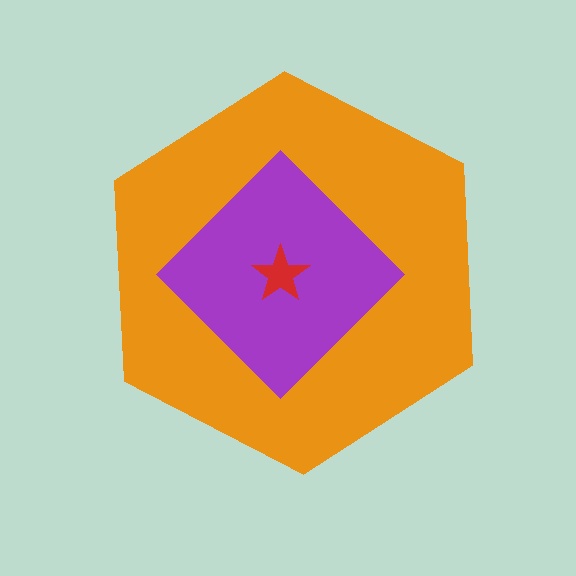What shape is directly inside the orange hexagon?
The purple diamond.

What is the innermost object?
The red star.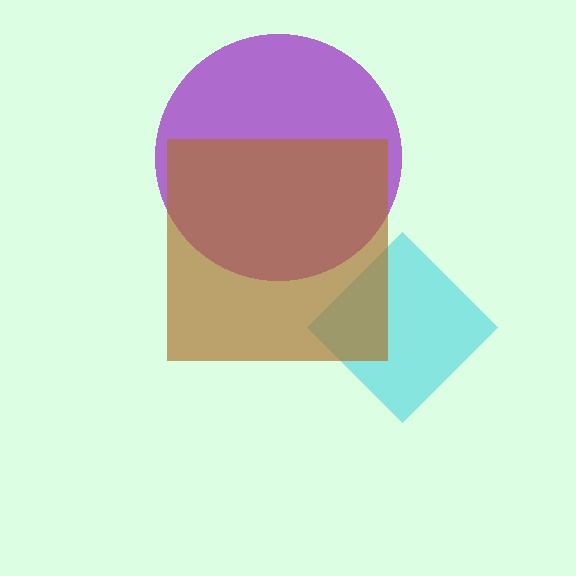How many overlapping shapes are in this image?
There are 3 overlapping shapes in the image.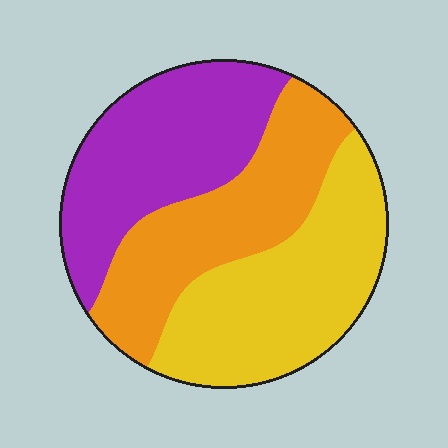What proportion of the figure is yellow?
Yellow covers 36% of the figure.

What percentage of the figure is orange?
Orange covers around 30% of the figure.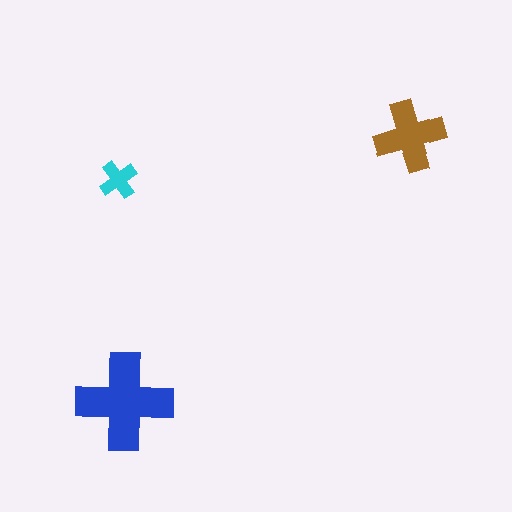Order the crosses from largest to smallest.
the blue one, the brown one, the cyan one.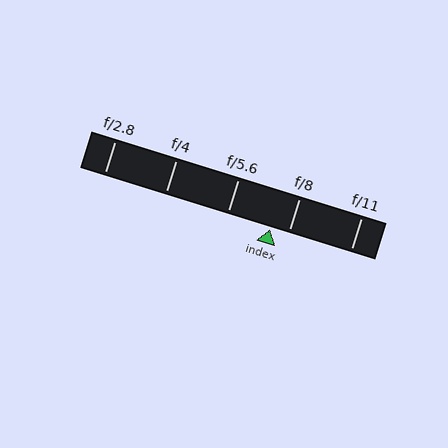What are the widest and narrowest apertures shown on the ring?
The widest aperture shown is f/2.8 and the narrowest is f/11.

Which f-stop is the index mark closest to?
The index mark is closest to f/8.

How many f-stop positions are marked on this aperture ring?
There are 5 f-stop positions marked.